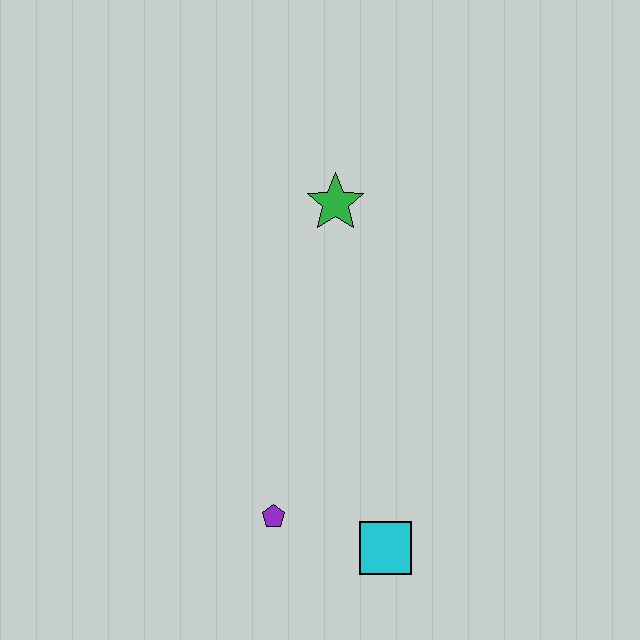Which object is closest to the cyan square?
The purple pentagon is closest to the cyan square.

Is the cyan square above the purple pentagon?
No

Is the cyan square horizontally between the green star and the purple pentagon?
No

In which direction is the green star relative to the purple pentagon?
The green star is above the purple pentagon.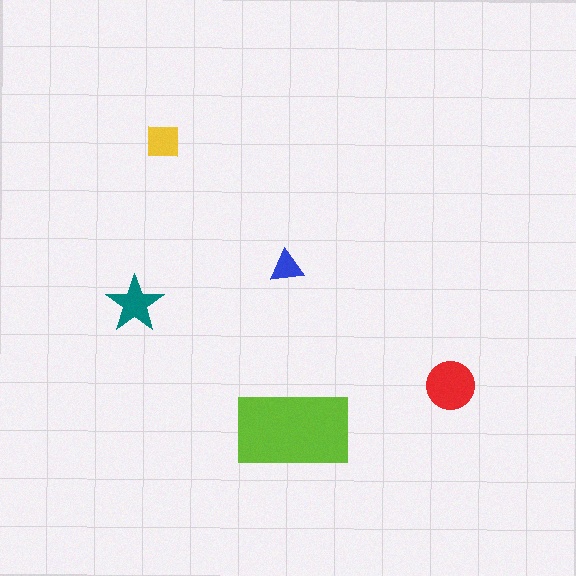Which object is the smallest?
The blue triangle.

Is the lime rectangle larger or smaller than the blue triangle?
Larger.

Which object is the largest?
The lime rectangle.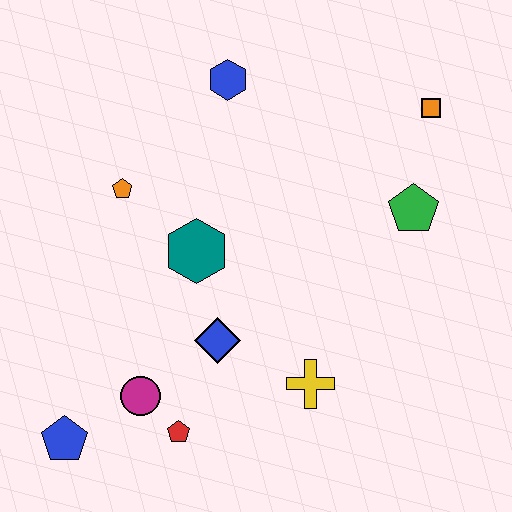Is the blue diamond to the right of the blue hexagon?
No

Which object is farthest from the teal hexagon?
The orange square is farthest from the teal hexagon.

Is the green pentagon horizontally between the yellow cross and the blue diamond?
No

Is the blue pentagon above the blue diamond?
No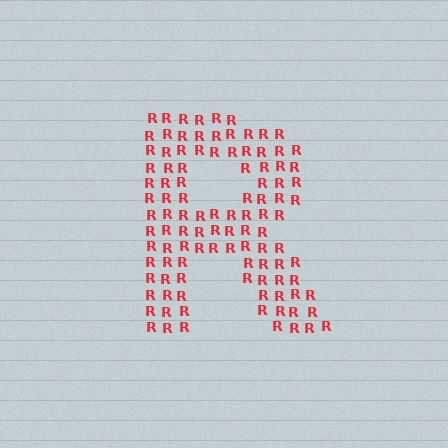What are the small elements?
The small elements are letter R's.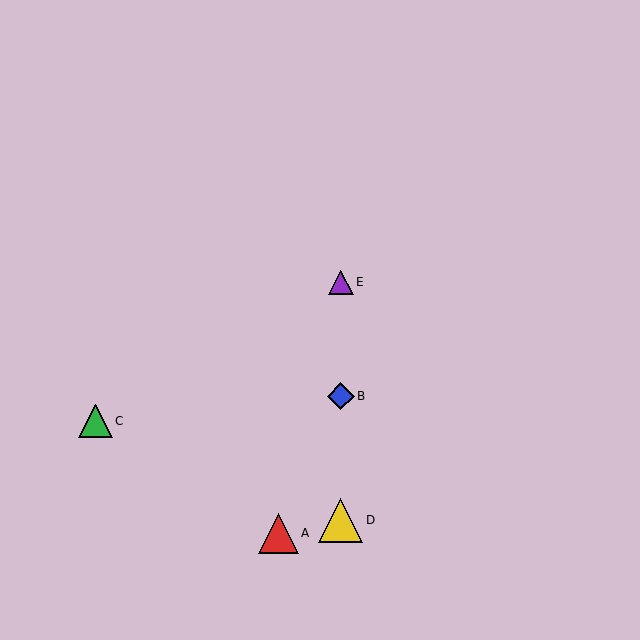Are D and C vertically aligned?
No, D is at x≈341 and C is at x≈95.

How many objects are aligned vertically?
3 objects (B, D, E) are aligned vertically.